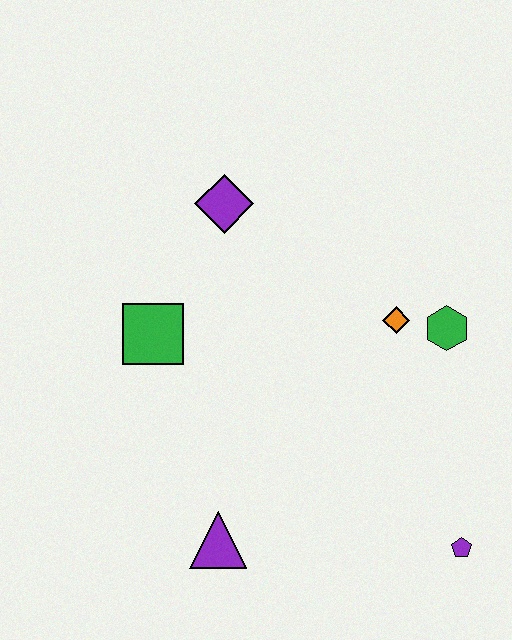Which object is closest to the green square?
The purple diamond is closest to the green square.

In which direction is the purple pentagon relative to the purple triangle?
The purple pentagon is to the right of the purple triangle.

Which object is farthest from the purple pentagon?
The purple diamond is farthest from the purple pentagon.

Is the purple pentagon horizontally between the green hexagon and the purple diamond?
No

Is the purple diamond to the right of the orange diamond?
No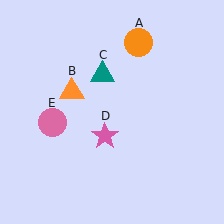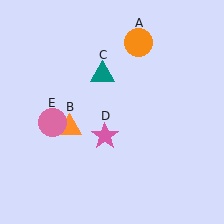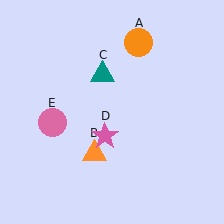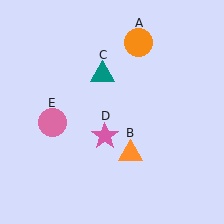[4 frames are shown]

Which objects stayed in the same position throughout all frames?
Orange circle (object A) and teal triangle (object C) and pink star (object D) and pink circle (object E) remained stationary.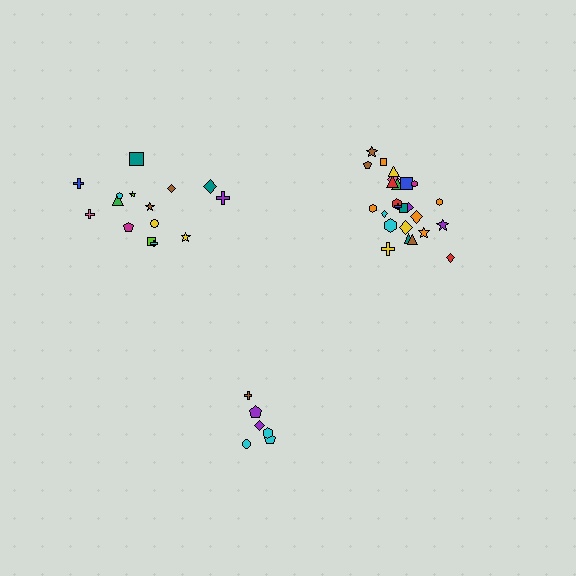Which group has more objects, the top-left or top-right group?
The top-right group.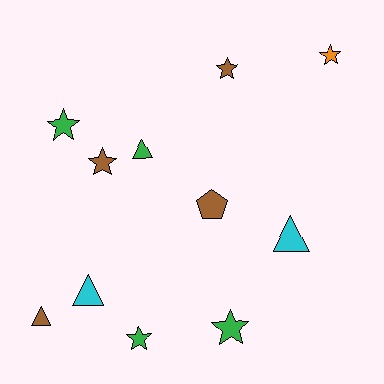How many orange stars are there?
There is 1 orange star.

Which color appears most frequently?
Green, with 4 objects.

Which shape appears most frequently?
Star, with 6 objects.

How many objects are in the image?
There are 11 objects.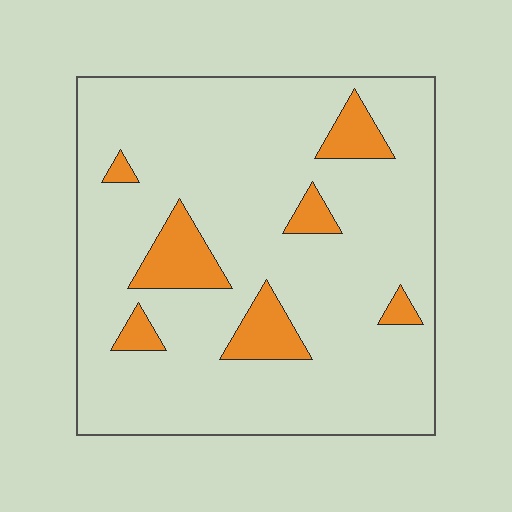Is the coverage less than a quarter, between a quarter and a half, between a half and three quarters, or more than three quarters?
Less than a quarter.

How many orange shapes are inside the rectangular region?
7.